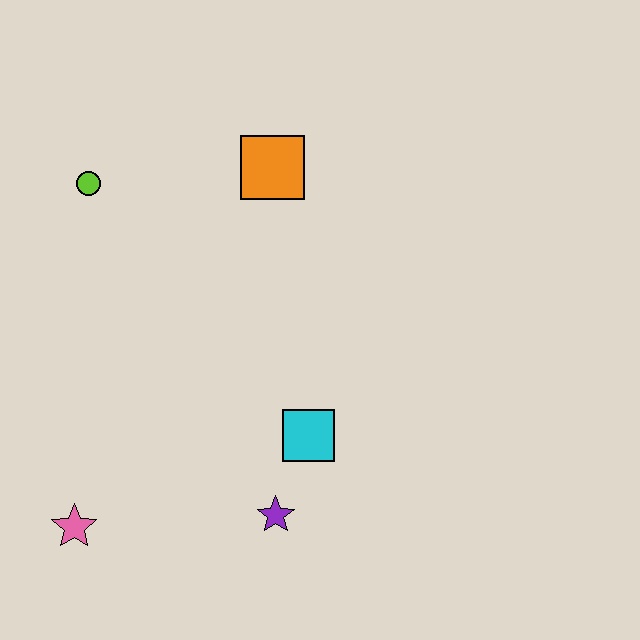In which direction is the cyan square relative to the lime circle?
The cyan square is below the lime circle.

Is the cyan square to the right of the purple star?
Yes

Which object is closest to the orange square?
The lime circle is closest to the orange square.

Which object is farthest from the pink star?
The orange square is farthest from the pink star.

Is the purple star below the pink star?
No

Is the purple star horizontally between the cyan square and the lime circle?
Yes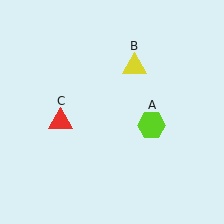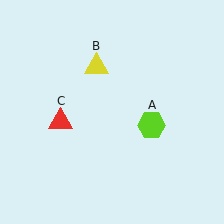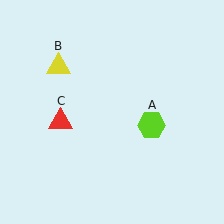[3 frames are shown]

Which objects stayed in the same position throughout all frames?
Lime hexagon (object A) and red triangle (object C) remained stationary.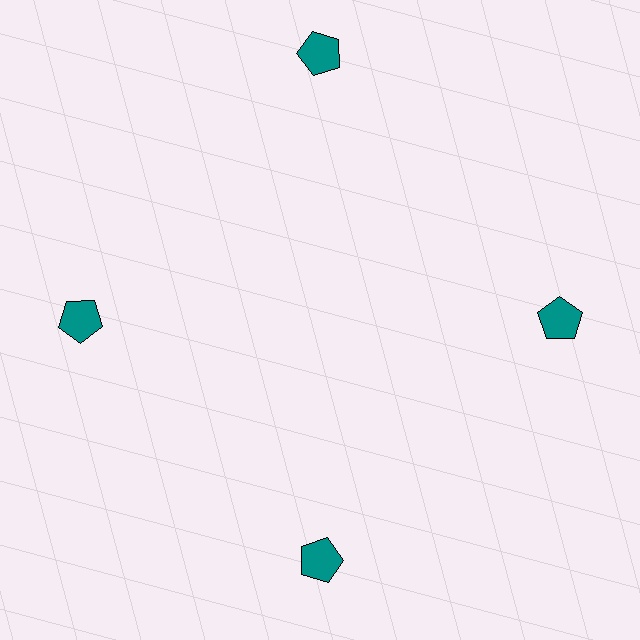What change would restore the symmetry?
The symmetry would be restored by moving it inward, back onto the ring so that all 4 pentagons sit at equal angles and equal distance from the center.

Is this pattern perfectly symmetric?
No. The 4 teal pentagons are arranged in a ring, but one element near the 12 o'clock position is pushed outward from the center, breaking the 4-fold rotational symmetry.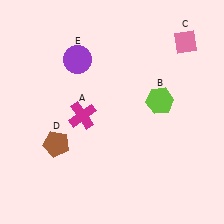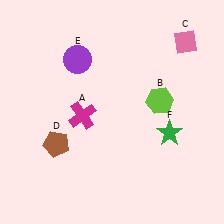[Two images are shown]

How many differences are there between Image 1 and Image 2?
There is 1 difference between the two images.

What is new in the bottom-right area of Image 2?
A green star (F) was added in the bottom-right area of Image 2.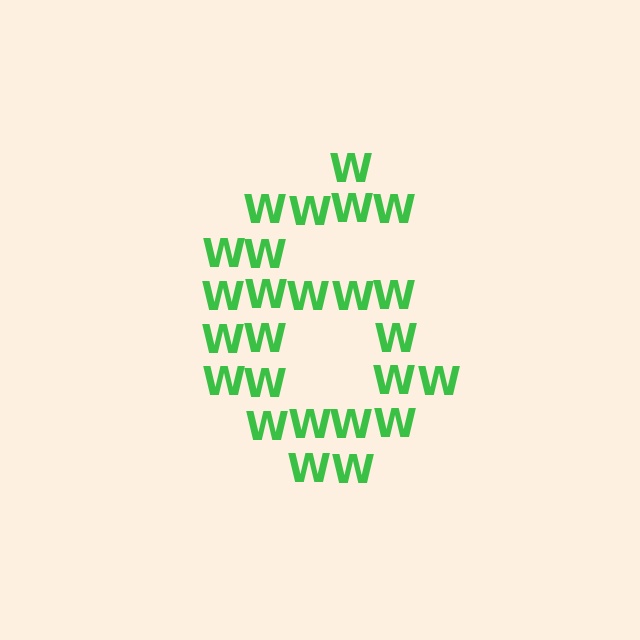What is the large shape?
The large shape is the digit 6.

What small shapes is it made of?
It is made of small letter W's.